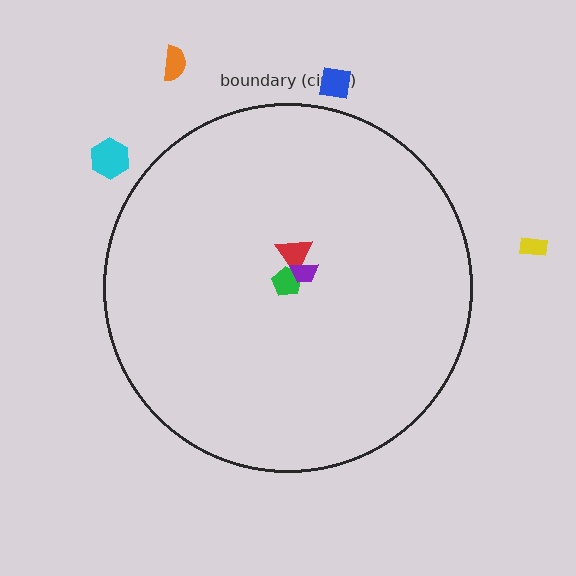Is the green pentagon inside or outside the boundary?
Inside.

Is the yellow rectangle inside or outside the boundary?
Outside.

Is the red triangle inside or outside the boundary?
Inside.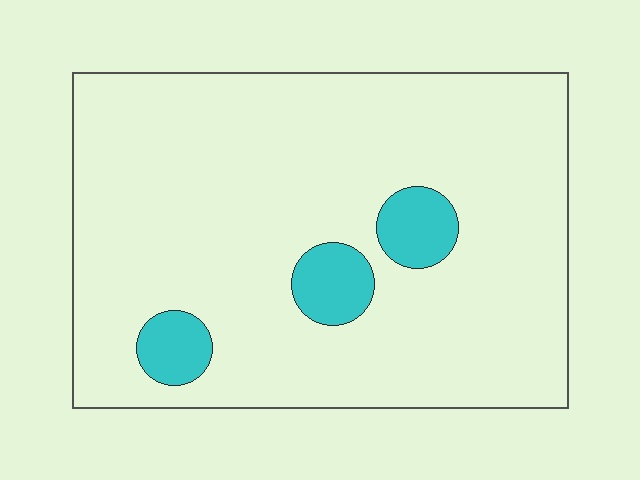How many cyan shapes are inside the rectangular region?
3.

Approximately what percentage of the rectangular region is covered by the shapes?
Approximately 10%.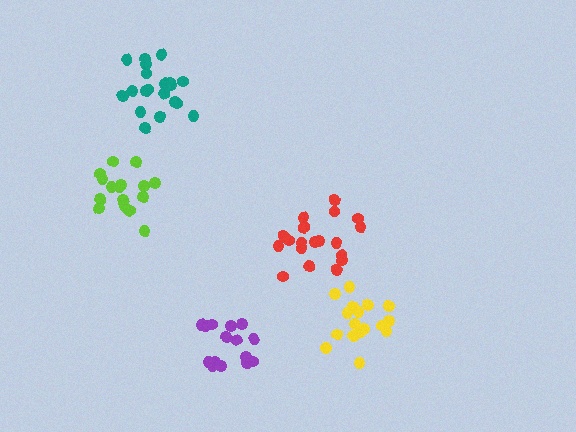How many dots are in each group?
Group 1: 20 dots, Group 2: 20 dots, Group 3: 17 dots, Group 4: 16 dots, Group 5: 18 dots (91 total).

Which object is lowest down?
The purple cluster is bottommost.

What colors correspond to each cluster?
The clusters are colored: red, teal, yellow, purple, lime.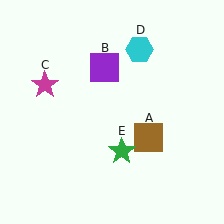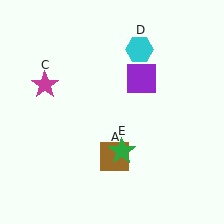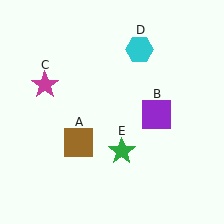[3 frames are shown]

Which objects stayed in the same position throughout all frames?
Magenta star (object C) and cyan hexagon (object D) and green star (object E) remained stationary.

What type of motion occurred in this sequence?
The brown square (object A), purple square (object B) rotated clockwise around the center of the scene.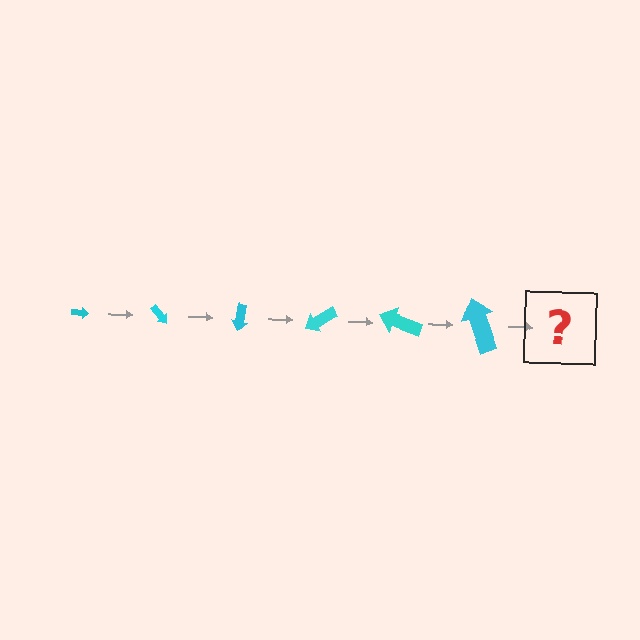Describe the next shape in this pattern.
It should be an arrow, larger than the previous one and rotated 300 degrees from the start.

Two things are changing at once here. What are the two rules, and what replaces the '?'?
The two rules are that the arrow grows larger each step and it rotates 50 degrees each step. The '?' should be an arrow, larger than the previous one and rotated 300 degrees from the start.